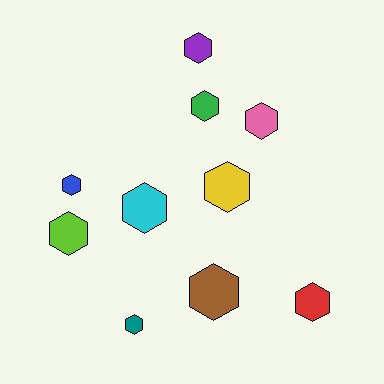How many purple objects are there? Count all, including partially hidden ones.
There is 1 purple object.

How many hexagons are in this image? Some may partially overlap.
There are 10 hexagons.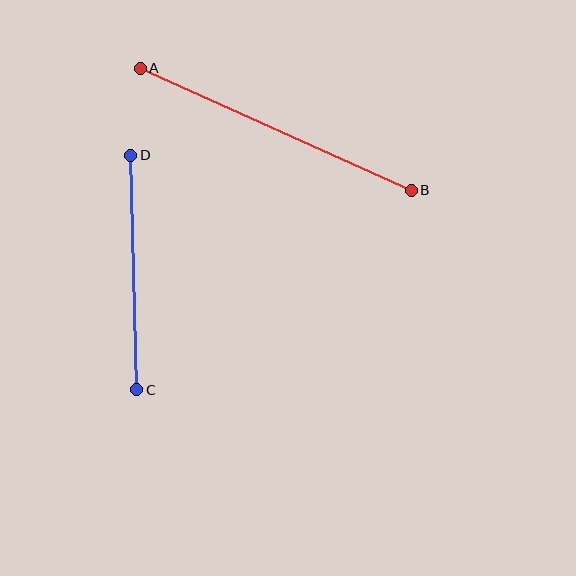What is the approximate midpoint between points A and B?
The midpoint is at approximately (276, 129) pixels.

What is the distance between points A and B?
The distance is approximately 297 pixels.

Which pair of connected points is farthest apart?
Points A and B are farthest apart.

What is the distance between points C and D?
The distance is approximately 235 pixels.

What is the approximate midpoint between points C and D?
The midpoint is at approximately (134, 273) pixels.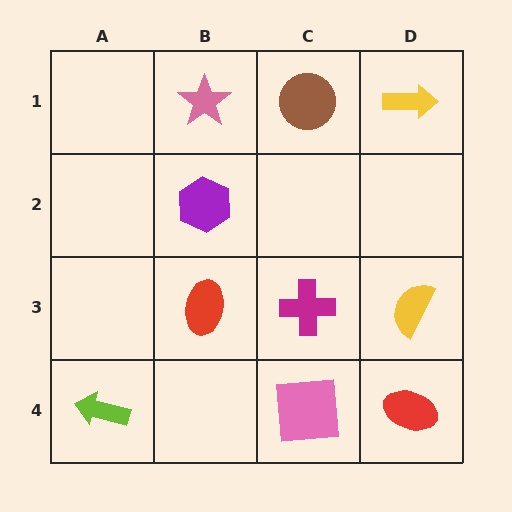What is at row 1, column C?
A brown circle.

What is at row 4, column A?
A lime arrow.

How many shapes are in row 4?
3 shapes.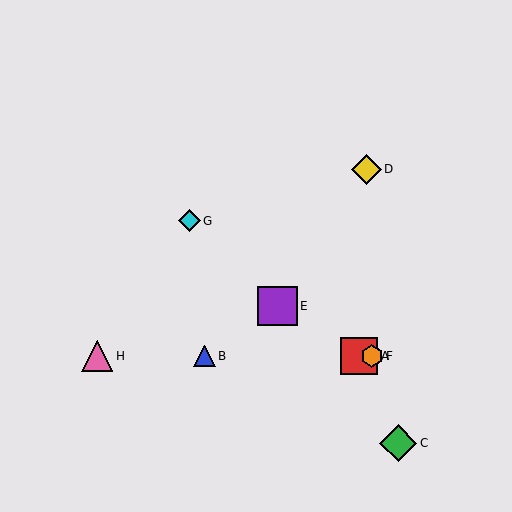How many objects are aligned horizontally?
4 objects (A, B, F, H) are aligned horizontally.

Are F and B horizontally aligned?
Yes, both are at y≈356.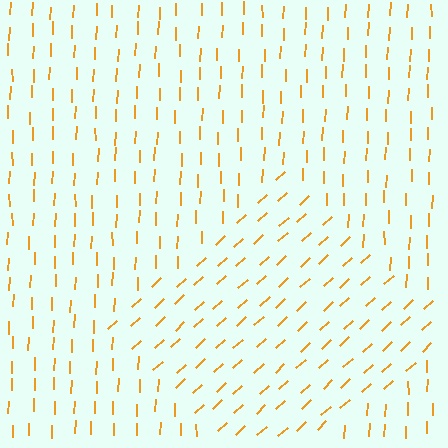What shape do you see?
I see a diamond.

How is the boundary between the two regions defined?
The boundary is defined purely by a change in line orientation (approximately 45 degrees difference). All lines are the same color and thickness.